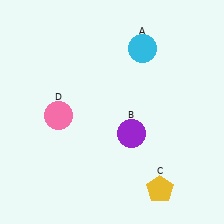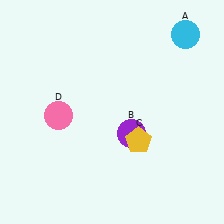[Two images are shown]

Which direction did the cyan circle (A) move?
The cyan circle (A) moved right.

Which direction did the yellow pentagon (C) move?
The yellow pentagon (C) moved up.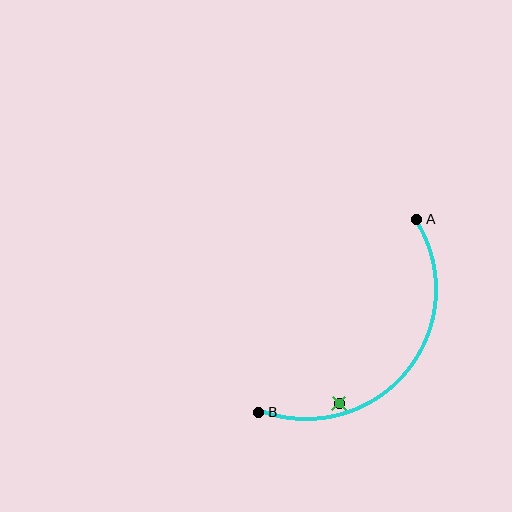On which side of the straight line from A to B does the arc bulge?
The arc bulges below and to the right of the straight line connecting A and B.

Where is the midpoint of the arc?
The arc midpoint is the point on the curve farthest from the straight line joining A and B. It sits below and to the right of that line.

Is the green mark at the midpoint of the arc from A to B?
No — the green mark does not lie on the arc at all. It sits slightly inside the curve.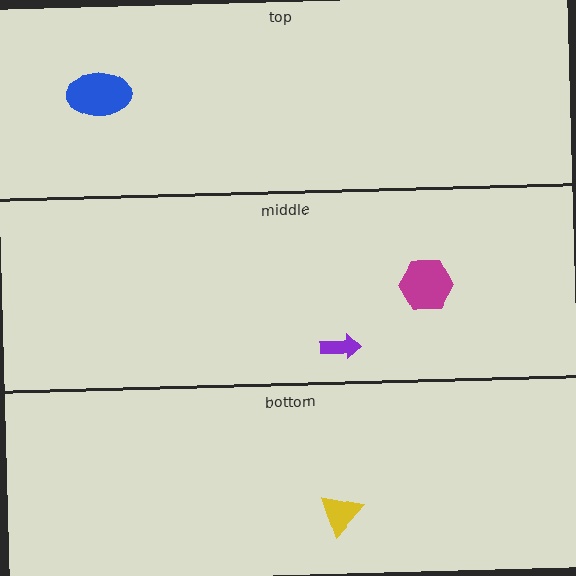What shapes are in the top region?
The blue ellipse.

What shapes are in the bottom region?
The yellow triangle.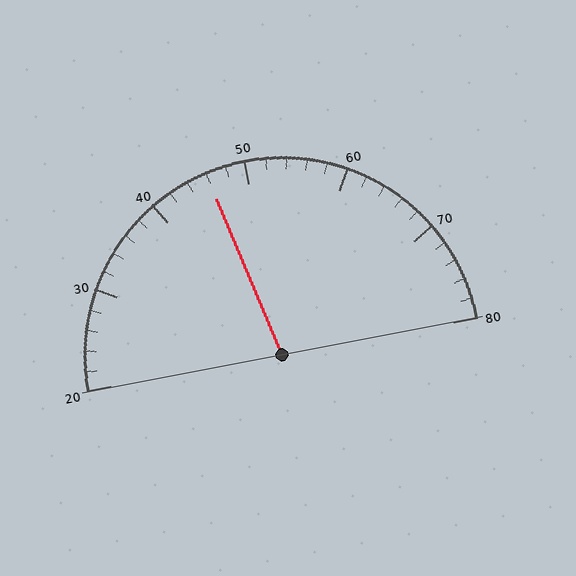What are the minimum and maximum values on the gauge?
The gauge ranges from 20 to 80.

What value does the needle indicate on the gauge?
The needle indicates approximately 46.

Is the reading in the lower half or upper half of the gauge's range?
The reading is in the lower half of the range (20 to 80).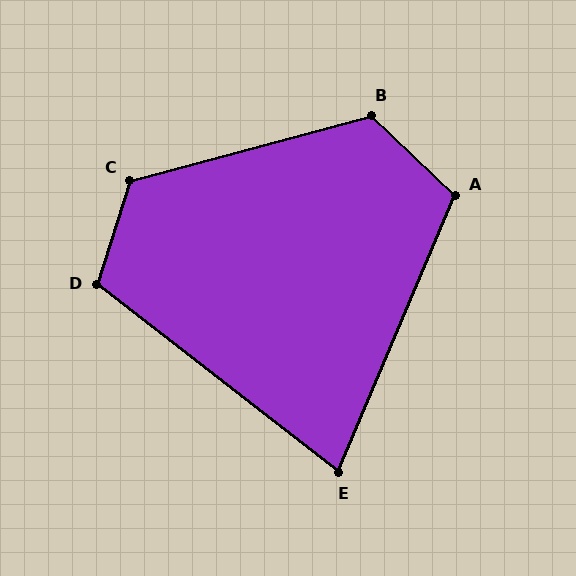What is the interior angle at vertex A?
Approximately 111 degrees (obtuse).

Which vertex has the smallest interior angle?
E, at approximately 75 degrees.